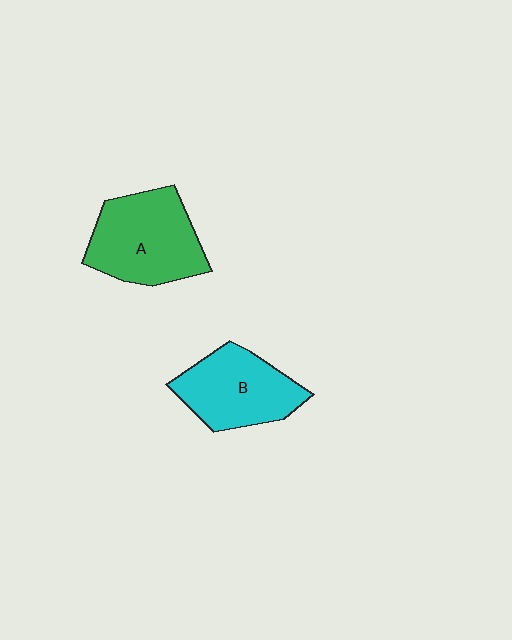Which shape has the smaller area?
Shape B (cyan).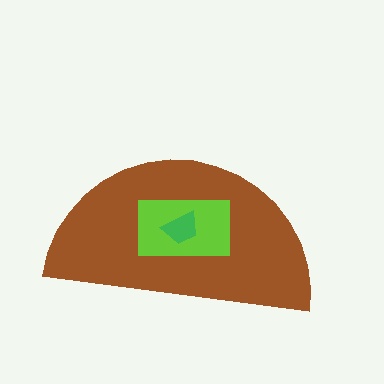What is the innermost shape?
The green trapezoid.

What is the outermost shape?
The brown semicircle.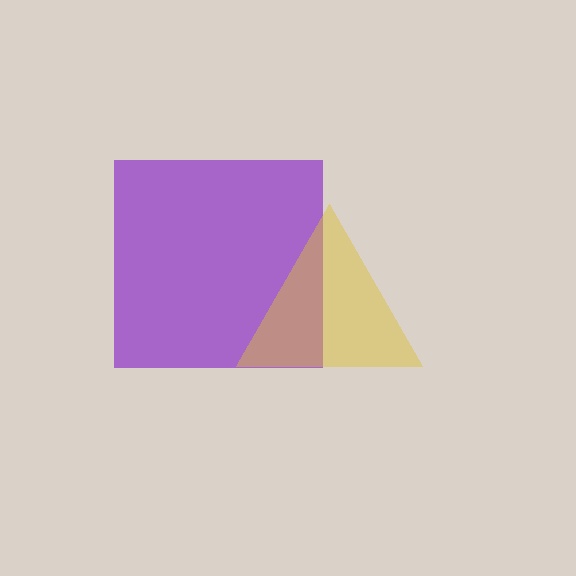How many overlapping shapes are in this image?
There are 2 overlapping shapes in the image.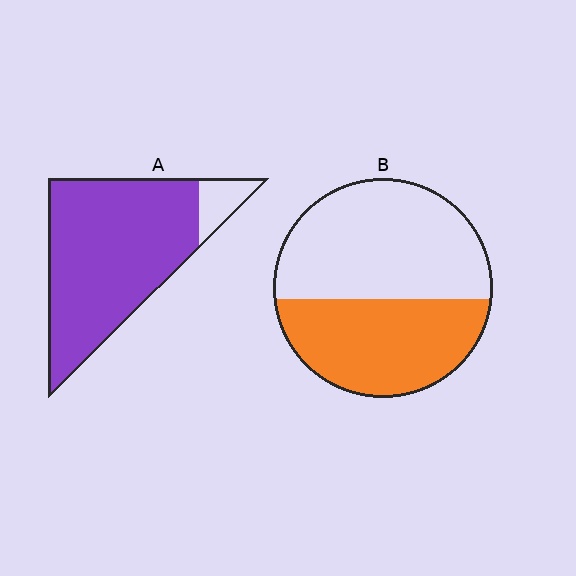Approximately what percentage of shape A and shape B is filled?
A is approximately 90% and B is approximately 45%.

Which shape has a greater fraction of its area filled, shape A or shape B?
Shape A.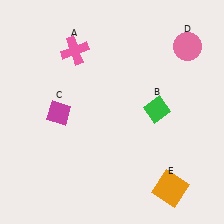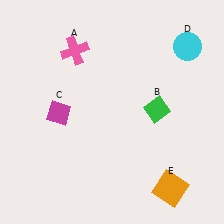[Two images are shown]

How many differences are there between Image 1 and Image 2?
There is 1 difference between the two images.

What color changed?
The circle (D) changed from pink in Image 1 to cyan in Image 2.